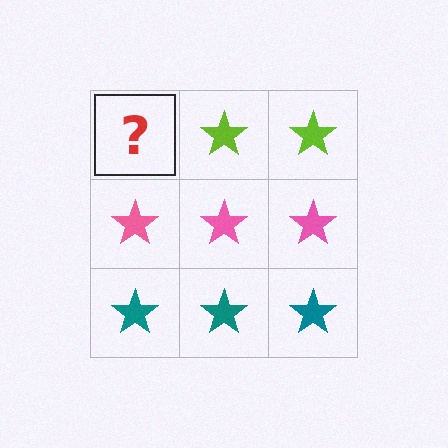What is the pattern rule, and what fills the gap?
The rule is that each row has a consistent color. The gap should be filled with a lime star.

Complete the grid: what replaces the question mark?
The question mark should be replaced with a lime star.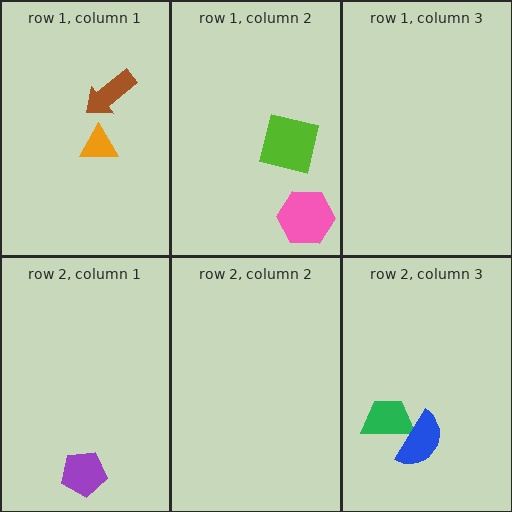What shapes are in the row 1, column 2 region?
The lime square, the pink hexagon.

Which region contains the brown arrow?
The row 1, column 1 region.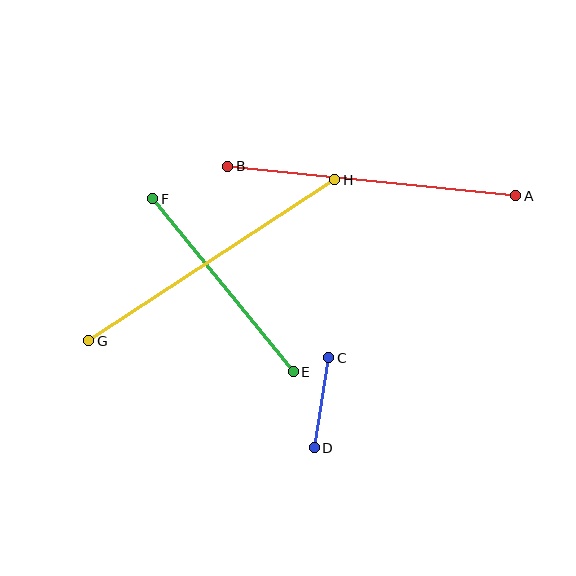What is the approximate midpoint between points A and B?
The midpoint is at approximately (372, 181) pixels.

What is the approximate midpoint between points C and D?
The midpoint is at approximately (322, 403) pixels.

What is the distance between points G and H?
The distance is approximately 294 pixels.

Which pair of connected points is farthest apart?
Points G and H are farthest apart.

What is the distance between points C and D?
The distance is approximately 92 pixels.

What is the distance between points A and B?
The distance is approximately 290 pixels.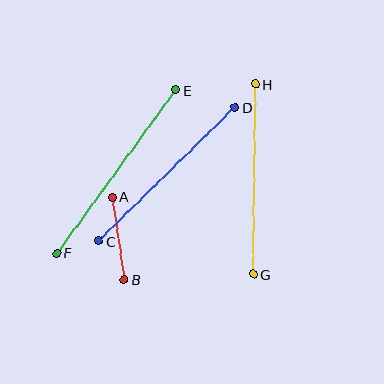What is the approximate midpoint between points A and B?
The midpoint is at approximately (118, 238) pixels.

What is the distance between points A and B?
The distance is approximately 84 pixels.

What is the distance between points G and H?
The distance is approximately 190 pixels.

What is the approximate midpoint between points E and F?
The midpoint is at approximately (116, 172) pixels.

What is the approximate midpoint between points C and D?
The midpoint is at approximately (167, 174) pixels.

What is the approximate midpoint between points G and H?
The midpoint is at approximately (254, 179) pixels.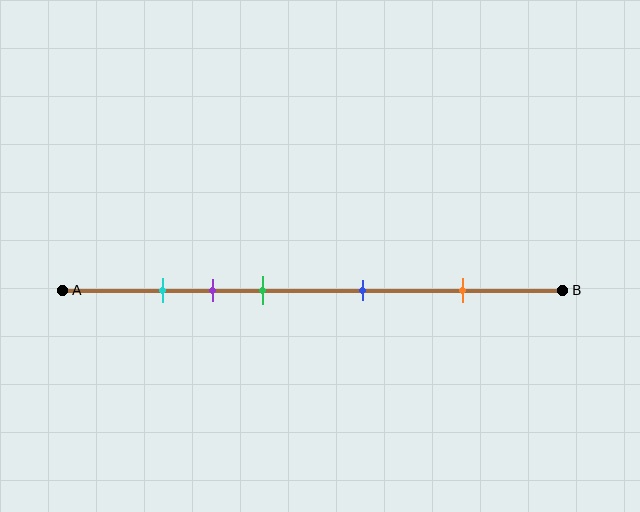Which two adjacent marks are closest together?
The cyan and purple marks are the closest adjacent pair.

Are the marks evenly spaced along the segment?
No, the marks are not evenly spaced.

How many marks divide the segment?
There are 5 marks dividing the segment.